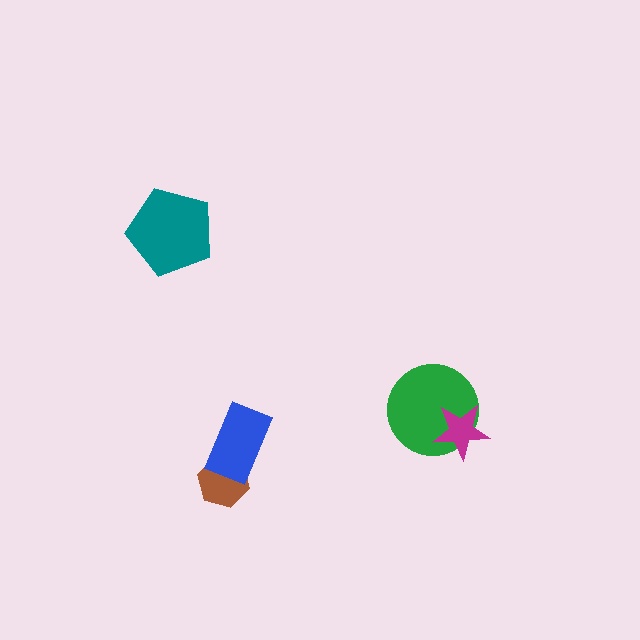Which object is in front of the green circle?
The magenta star is in front of the green circle.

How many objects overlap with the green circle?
1 object overlaps with the green circle.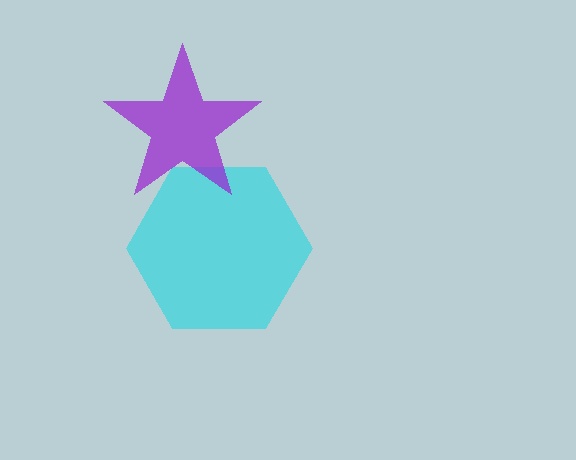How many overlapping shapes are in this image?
There are 2 overlapping shapes in the image.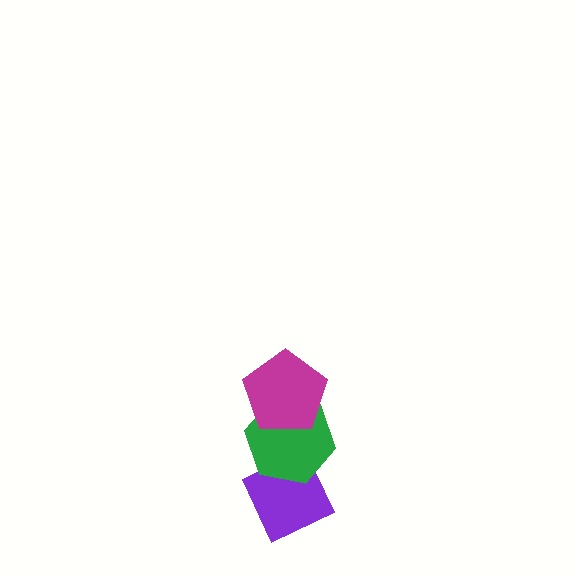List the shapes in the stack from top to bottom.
From top to bottom: the magenta pentagon, the green hexagon, the purple diamond.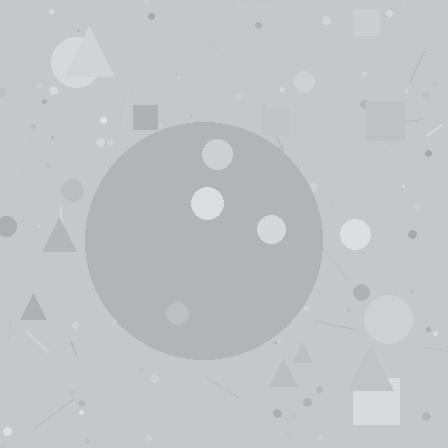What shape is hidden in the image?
A circle is hidden in the image.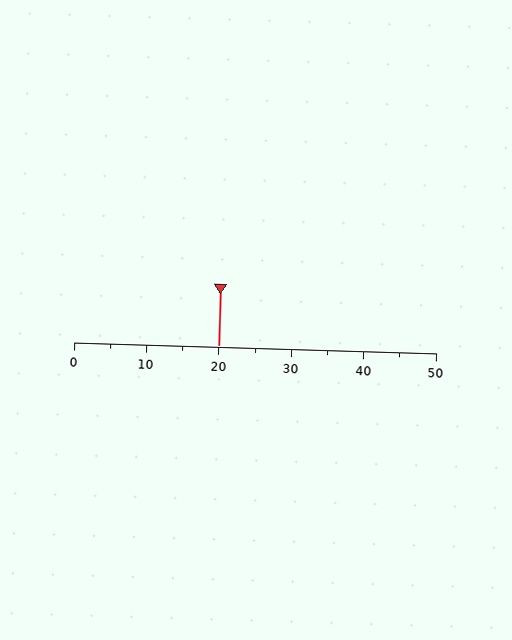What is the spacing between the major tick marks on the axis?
The major ticks are spaced 10 apart.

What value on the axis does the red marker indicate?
The marker indicates approximately 20.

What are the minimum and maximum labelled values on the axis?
The axis runs from 0 to 50.